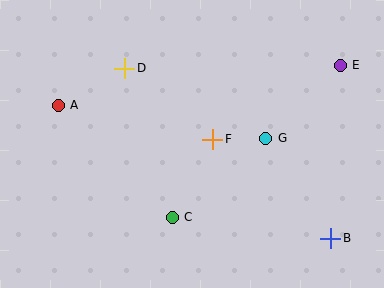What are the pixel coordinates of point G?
Point G is at (266, 138).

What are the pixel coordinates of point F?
Point F is at (213, 139).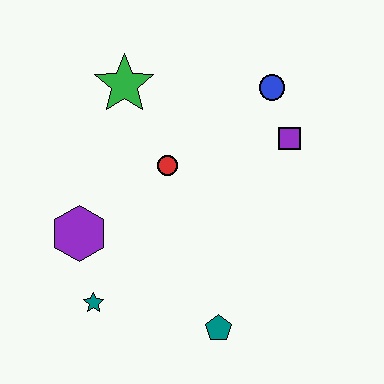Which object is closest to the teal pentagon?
The teal star is closest to the teal pentagon.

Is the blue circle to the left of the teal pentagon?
No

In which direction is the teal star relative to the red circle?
The teal star is below the red circle.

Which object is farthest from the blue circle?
The teal star is farthest from the blue circle.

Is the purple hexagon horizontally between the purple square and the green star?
No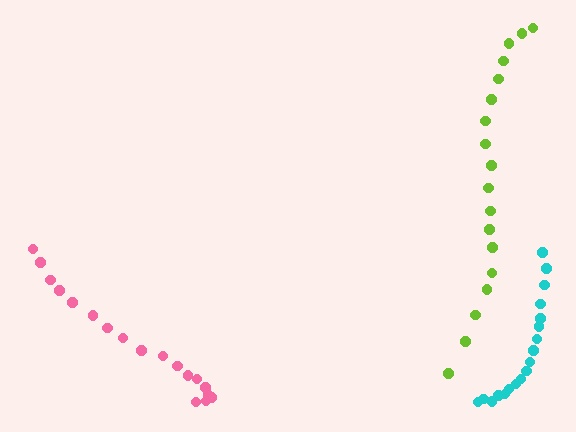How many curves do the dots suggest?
There are 3 distinct paths.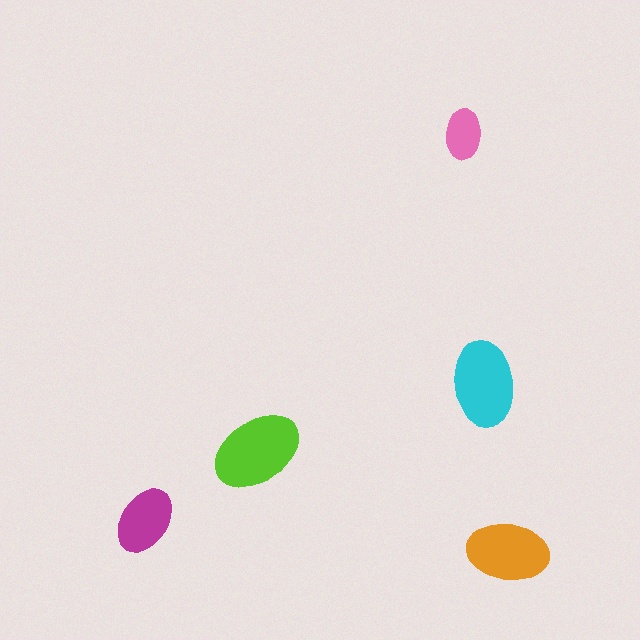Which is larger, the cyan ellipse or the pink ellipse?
The cyan one.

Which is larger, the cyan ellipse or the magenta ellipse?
The cyan one.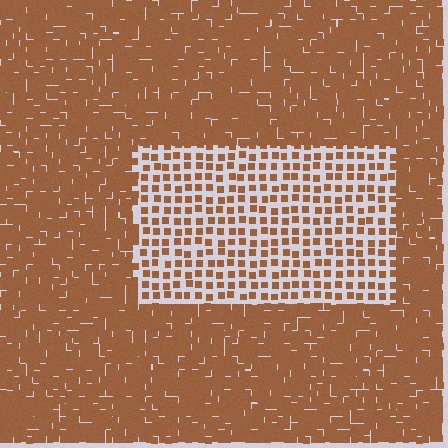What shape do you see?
I see a rectangle.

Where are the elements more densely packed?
The elements are more densely packed outside the rectangle boundary.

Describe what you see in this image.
The image contains small brown elements arranged at two different densities. A rectangle-shaped region is visible where the elements are less densely packed than the surrounding area.